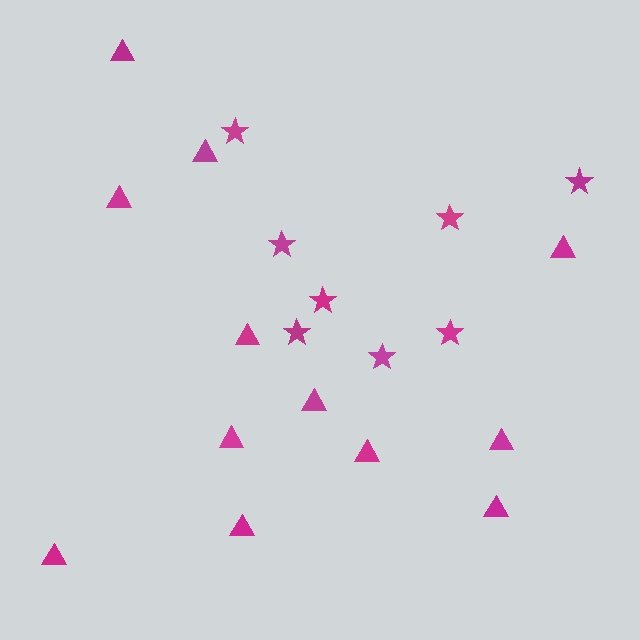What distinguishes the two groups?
There are 2 groups: one group of stars (8) and one group of triangles (12).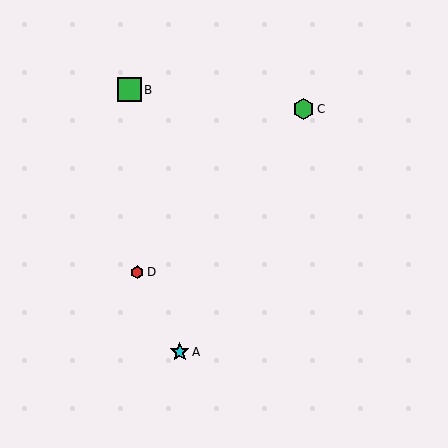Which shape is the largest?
The green square (labeled B) is the largest.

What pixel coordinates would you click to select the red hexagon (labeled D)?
Click at (137, 272) to select the red hexagon D.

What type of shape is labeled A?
Shape A is a cyan star.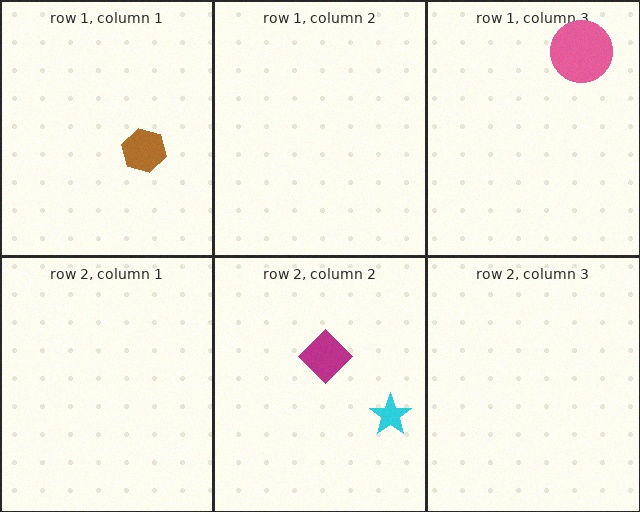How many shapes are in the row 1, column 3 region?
1.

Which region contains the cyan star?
The row 2, column 2 region.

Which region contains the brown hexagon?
The row 1, column 1 region.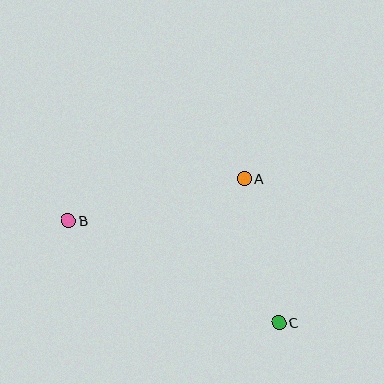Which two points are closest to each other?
Points A and C are closest to each other.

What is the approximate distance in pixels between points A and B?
The distance between A and B is approximately 181 pixels.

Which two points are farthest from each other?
Points B and C are farthest from each other.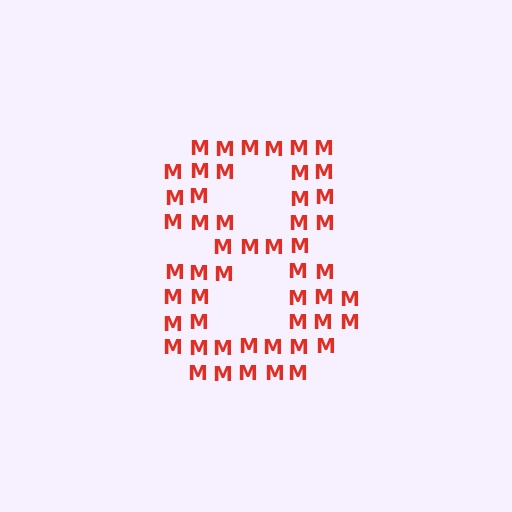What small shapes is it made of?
It is made of small letter M's.